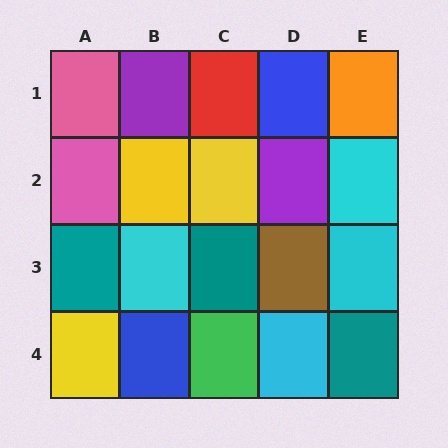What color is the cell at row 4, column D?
Cyan.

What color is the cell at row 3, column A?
Teal.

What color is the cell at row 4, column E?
Teal.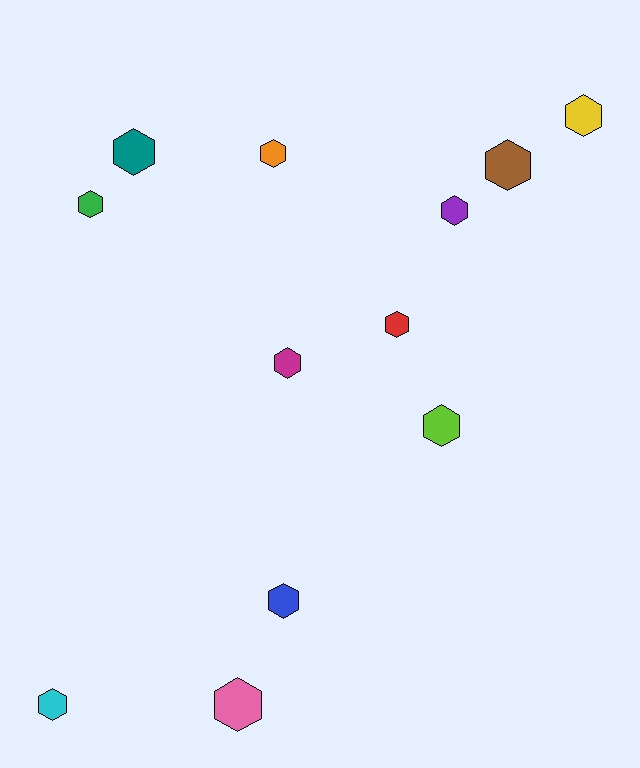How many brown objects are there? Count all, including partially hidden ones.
There is 1 brown object.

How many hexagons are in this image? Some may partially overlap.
There are 12 hexagons.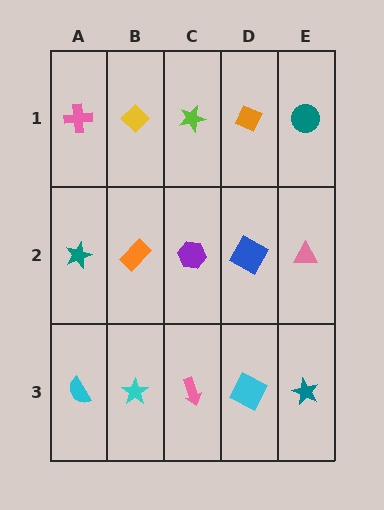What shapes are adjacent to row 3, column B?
An orange rectangle (row 2, column B), a cyan semicircle (row 3, column A), a pink arrow (row 3, column C).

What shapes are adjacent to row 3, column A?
A teal star (row 2, column A), a cyan star (row 3, column B).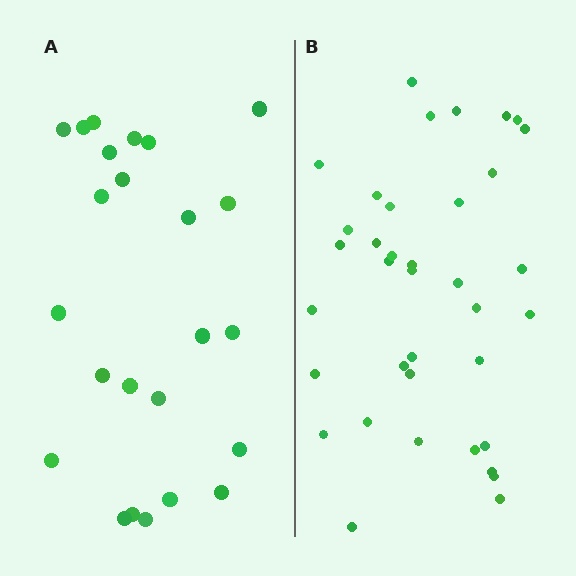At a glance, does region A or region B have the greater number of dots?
Region B (the right region) has more dots.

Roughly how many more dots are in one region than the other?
Region B has approximately 15 more dots than region A.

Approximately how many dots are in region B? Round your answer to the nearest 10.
About 40 dots. (The exact count is 37, which rounds to 40.)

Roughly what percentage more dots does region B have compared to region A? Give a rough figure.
About 55% more.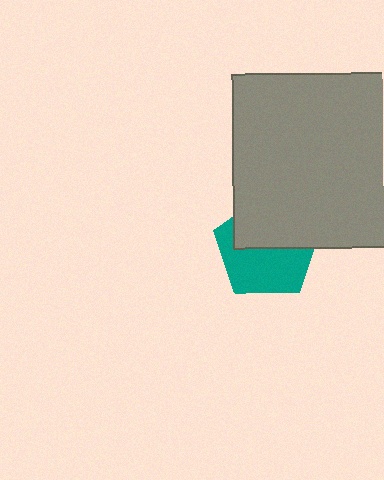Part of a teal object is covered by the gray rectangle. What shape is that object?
It is a pentagon.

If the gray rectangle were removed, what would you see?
You would see the complete teal pentagon.